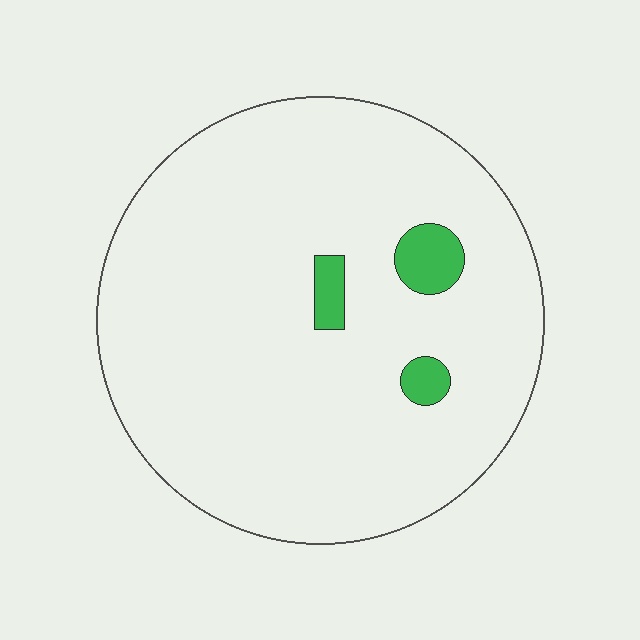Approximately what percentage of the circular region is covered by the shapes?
Approximately 5%.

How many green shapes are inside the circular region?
3.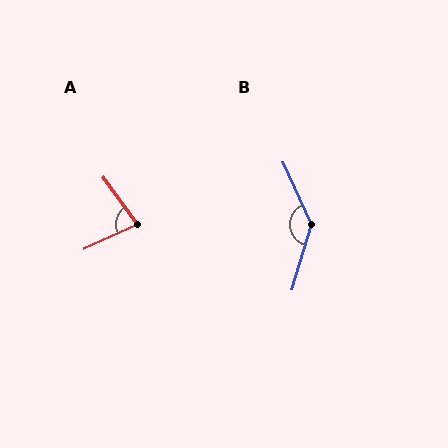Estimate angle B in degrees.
Approximately 139 degrees.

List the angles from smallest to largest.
A (79°), B (139°).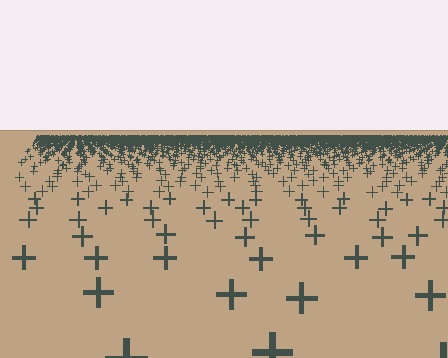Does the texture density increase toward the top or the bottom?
Density increases toward the top.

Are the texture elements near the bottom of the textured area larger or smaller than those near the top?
Larger. Near the bottom, elements are closer to the viewer and appear at a bigger on-screen size.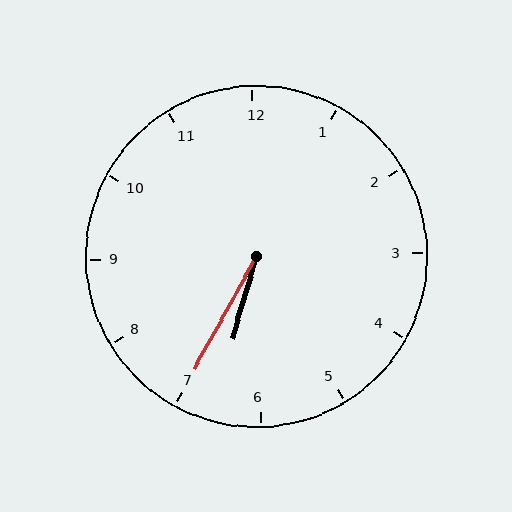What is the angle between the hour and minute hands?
Approximately 12 degrees.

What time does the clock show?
6:35.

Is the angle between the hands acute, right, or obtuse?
It is acute.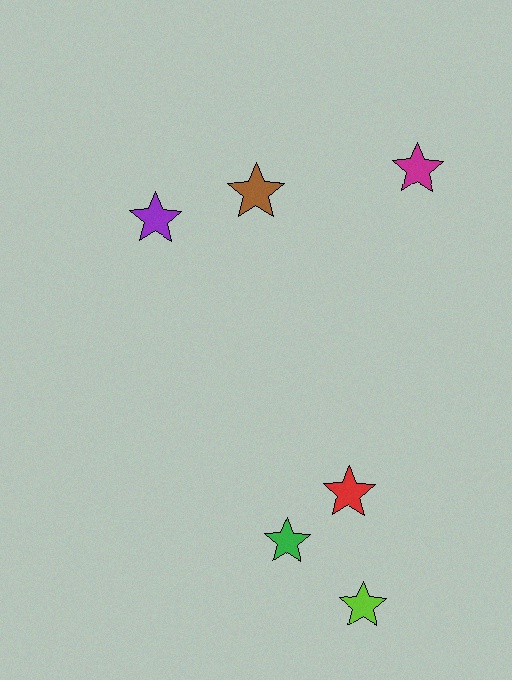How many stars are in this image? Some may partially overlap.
There are 6 stars.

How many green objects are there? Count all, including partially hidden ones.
There is 1 green object.